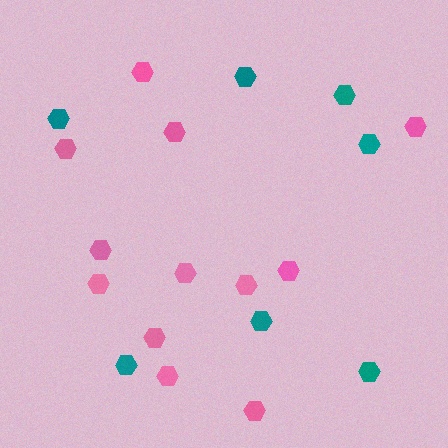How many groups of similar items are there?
There are 2 groups: one group of teal hexagons (7) and one group of pink hexagons (12).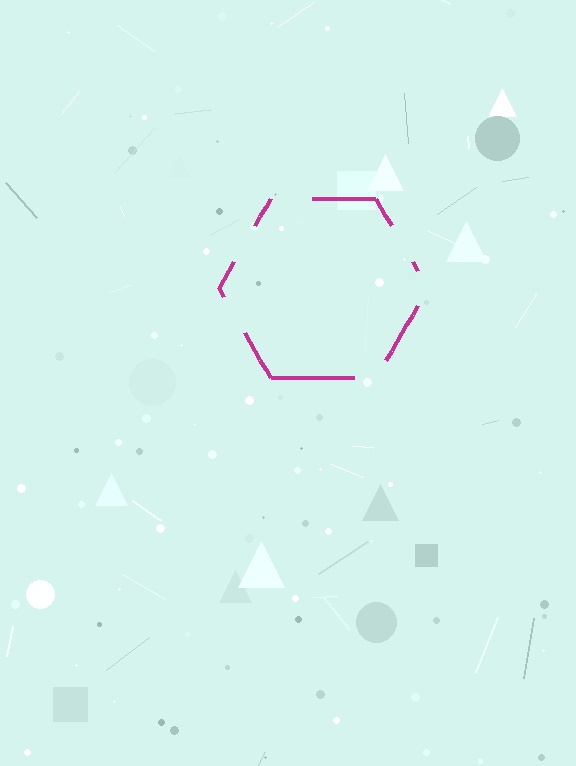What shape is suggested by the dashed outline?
The dashed outline suggests a hexagon.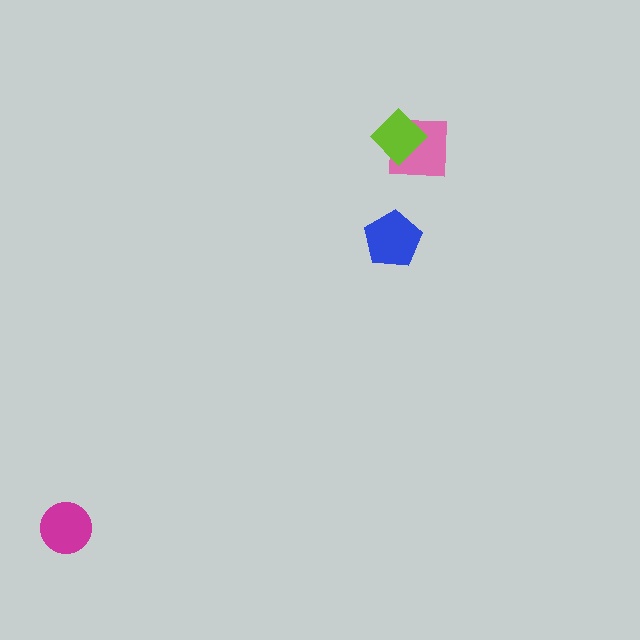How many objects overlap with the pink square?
1 object overlaps with the pink square.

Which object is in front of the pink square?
The lime diamond is in front of the pink square.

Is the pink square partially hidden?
Yes, it is partially covered by another shape.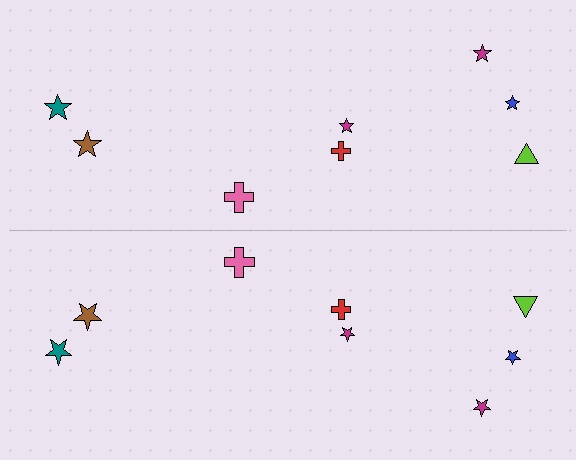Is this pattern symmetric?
Yes, this pattern has bilateral (reflection) symmetry.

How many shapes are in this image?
There are 16 shapes in this image.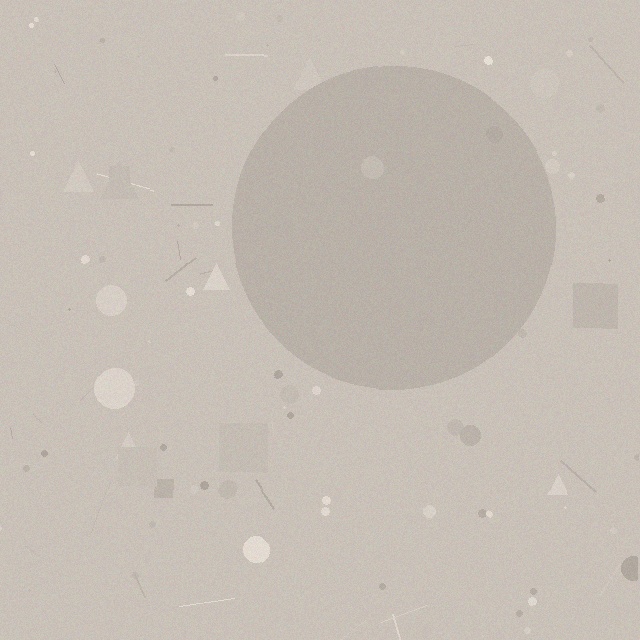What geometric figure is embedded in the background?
A circle is embedded in the background.